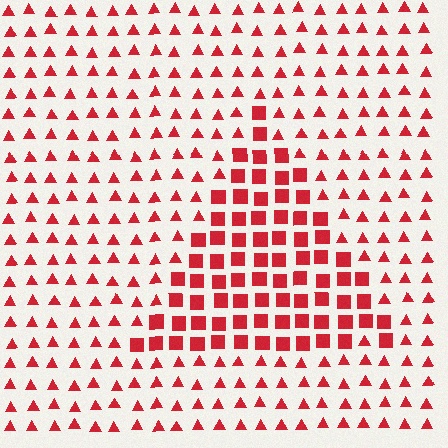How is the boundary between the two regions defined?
The boundary is defined by a change in element shape: squares inside vs. triangles outside. All elements share the same color and spacing.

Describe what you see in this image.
The image is filled with small red elements arranged in a uniform grid. A triangle-shaped region contains squares, while the surrounding area contains triangles. The boundary is defined purely by the change in element shape.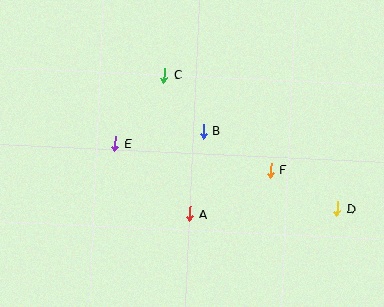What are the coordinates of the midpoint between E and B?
The midpoint between E and B is at (159, 137).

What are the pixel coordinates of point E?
Point E is at (115, 144).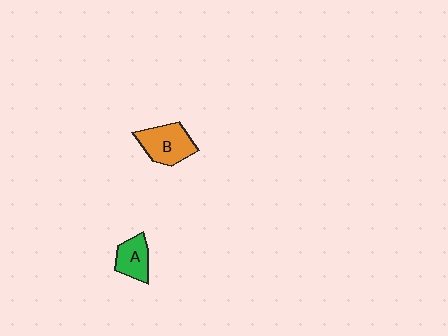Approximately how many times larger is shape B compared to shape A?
Approximately 1.5 times.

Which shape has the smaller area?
Shape A (green).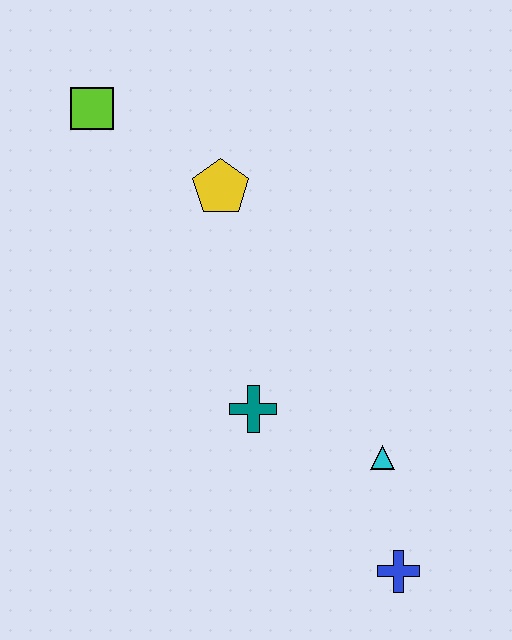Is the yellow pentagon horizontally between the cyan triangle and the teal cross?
No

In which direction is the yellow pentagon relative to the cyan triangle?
The yellow pentagon is above the cyan triangle.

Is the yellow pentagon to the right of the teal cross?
No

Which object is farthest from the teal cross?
The lime square is farthest from the teal cross.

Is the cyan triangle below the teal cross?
Yes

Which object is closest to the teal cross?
The cyan triangle is closest to the teal cross.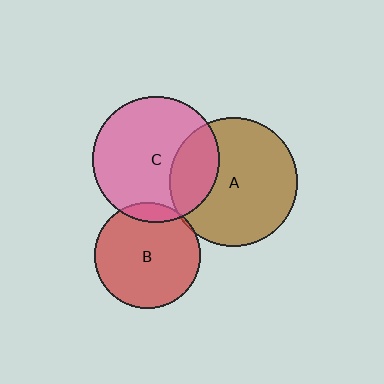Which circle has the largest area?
Circle A (brown).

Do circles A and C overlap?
Yes.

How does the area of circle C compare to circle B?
Approximately 1.4 times.